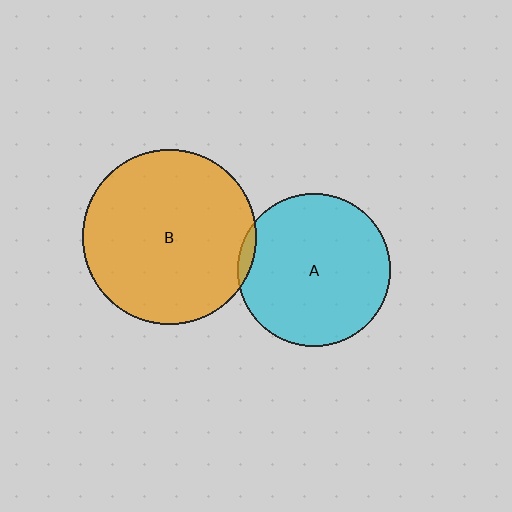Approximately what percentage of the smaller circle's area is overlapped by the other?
Approximately 5%.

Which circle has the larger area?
Circle B (orange).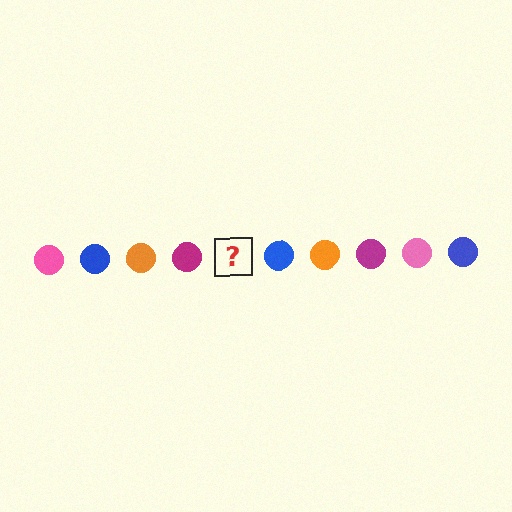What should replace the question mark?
The question mark should be replaced with a pink circle.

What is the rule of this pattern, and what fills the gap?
The rule is that the pattern cycles through pink, blue, orange, magenta circles. The gap should be filled with a pink circle.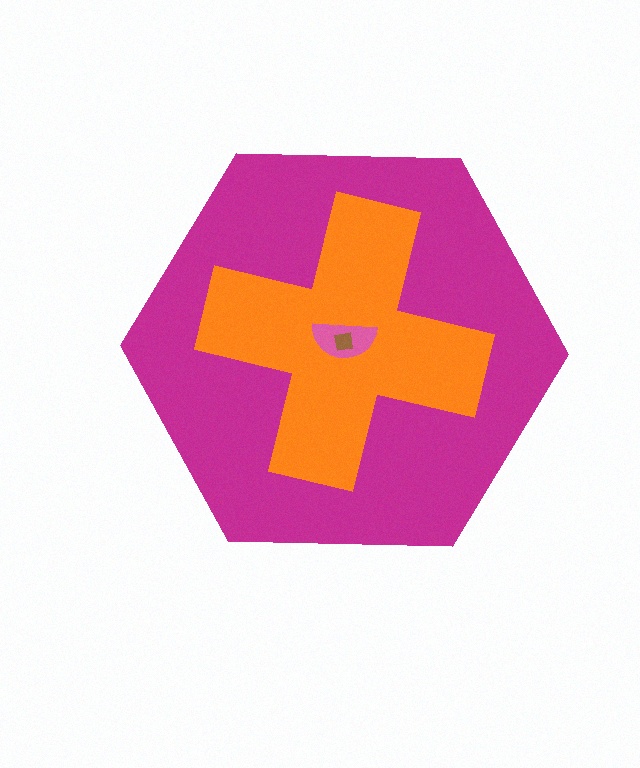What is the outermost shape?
The magenta hexagon.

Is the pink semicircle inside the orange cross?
Yes.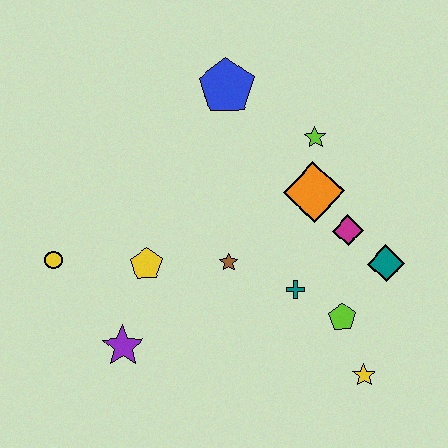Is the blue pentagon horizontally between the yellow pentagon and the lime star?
Yes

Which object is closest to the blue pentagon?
The lime star is closest to the blue pentagon.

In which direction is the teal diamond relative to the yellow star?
The teal diamond is above the yellow star.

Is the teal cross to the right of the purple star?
Yes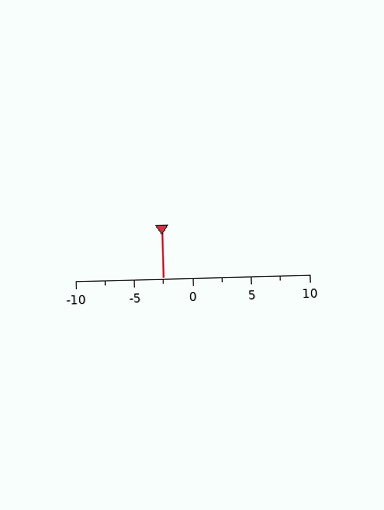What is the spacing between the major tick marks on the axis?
The major ticks are spaced 5 apart.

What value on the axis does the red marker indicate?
The marker indicates approximately -2.5.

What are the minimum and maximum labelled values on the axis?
The axis runs from -10 to 10.